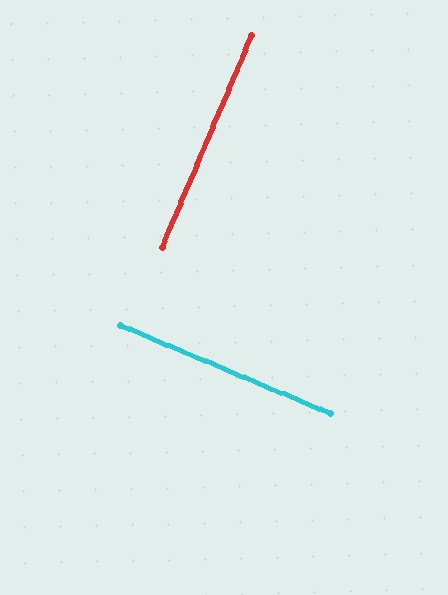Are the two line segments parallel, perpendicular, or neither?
Perpendicular — they meet at approximately 90°.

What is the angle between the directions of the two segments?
Approximately 90 degrees.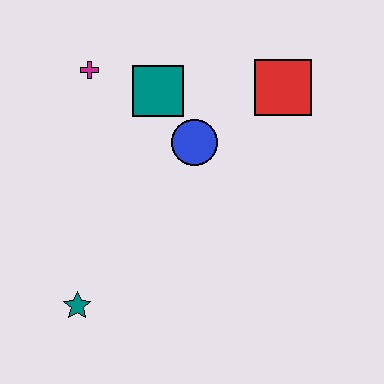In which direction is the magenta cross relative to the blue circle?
The magenta cross is to the left of the blue circle.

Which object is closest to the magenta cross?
The teal square is closest to the magenta cross.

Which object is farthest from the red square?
The teal star is farthest from the red square.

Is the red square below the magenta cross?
Yes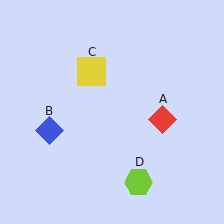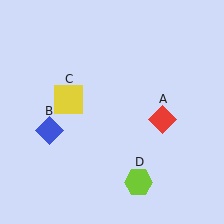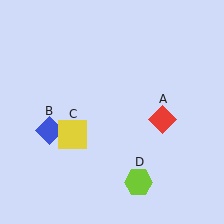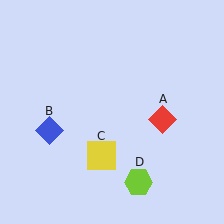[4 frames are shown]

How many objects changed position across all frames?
1 object changed position: yellow square (object C).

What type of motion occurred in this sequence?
The yellow square (object C) rotated counterclockwise around the center of the scene.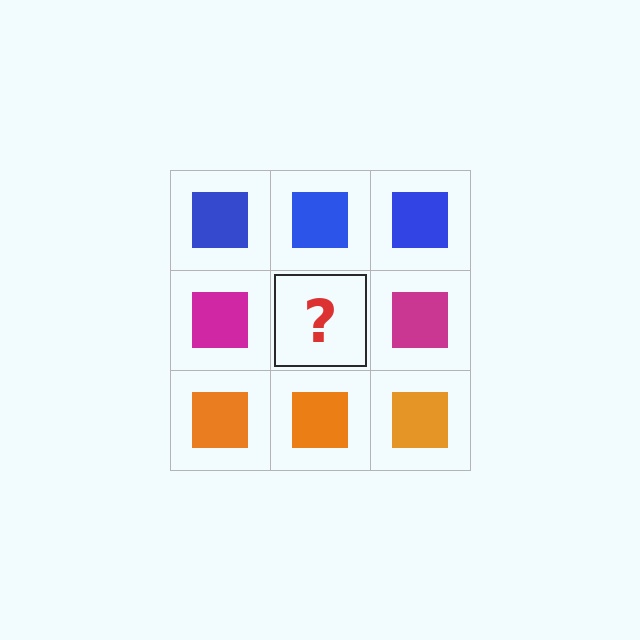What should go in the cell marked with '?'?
The missing cell should contain a magenta square.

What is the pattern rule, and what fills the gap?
The rule is that each row has a consistent color. The gap should be filled with a magenta square.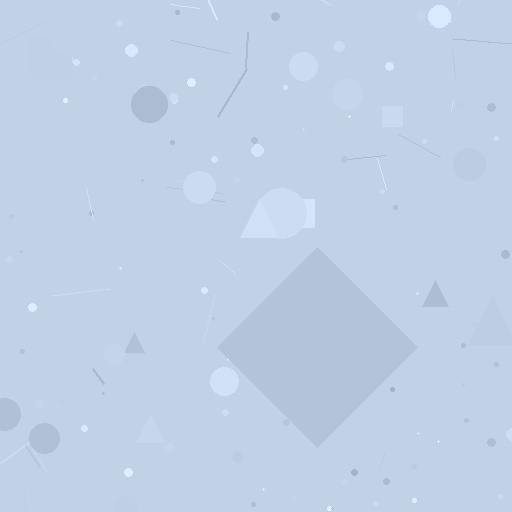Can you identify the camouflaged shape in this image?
The camouflaged shape is a diamond.